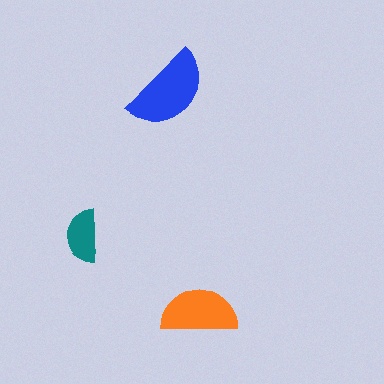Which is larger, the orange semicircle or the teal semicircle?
The orange one.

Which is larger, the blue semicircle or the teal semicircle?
The blue one.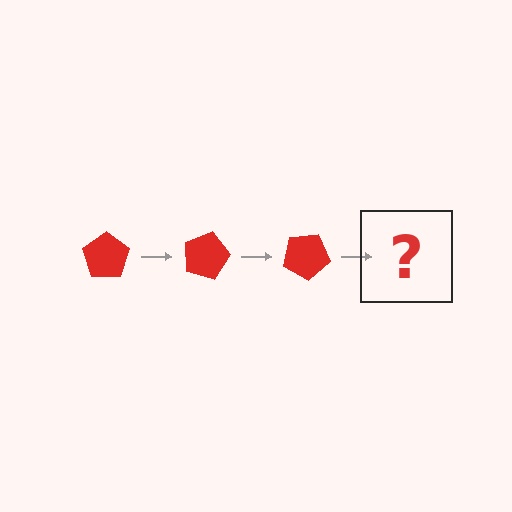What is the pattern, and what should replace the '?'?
The pattern is that the pentagon rotates 15 degrees each step. The '?' should be a red pentagon rotated 45 degrees.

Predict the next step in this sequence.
The next step is a red pentagon rotated 45 degrees.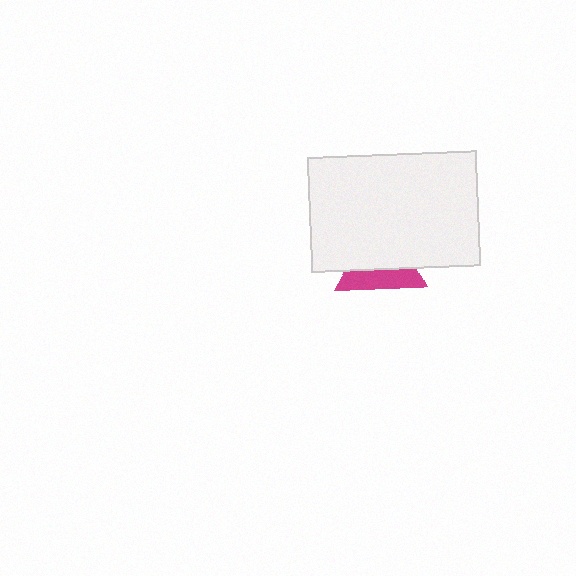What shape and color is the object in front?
The object in front is a white rectangle.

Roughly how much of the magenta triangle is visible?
A small part of it is visible (roughly 42%).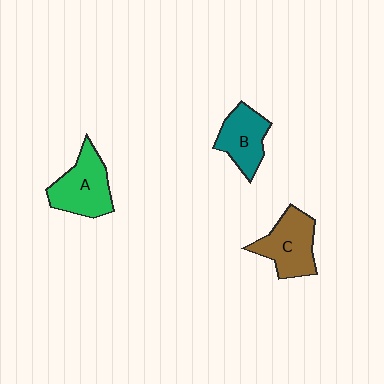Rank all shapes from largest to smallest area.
From largest to smallest: A (green), C (brown), B (teal).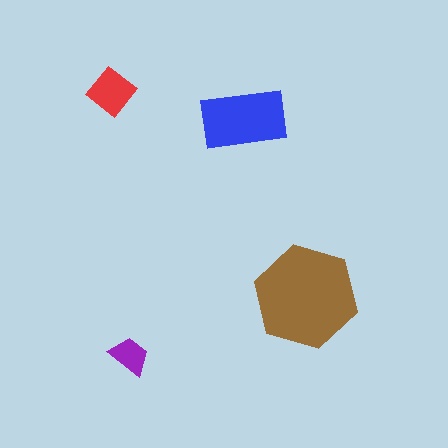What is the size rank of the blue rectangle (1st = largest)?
2nd.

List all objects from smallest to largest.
The purple trapezoid, the red diamond, the blue rectangle, the brown hexagon.